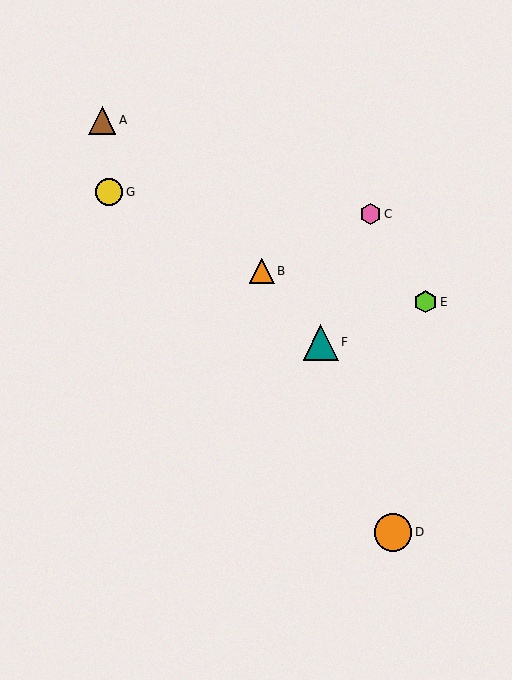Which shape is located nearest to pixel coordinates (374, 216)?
The pink hexagon (labeled C) at (370, 214) is nearest to that location.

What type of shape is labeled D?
Shape D is an orange circle.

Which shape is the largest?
The orange circle (labeled D) is the largest.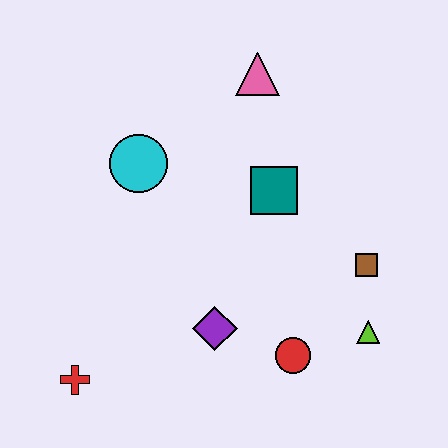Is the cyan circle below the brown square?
No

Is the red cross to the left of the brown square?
Yes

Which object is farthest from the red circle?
The pink triangle is farthest from the red circle.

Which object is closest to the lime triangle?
The brown square is closest to the lime triangle.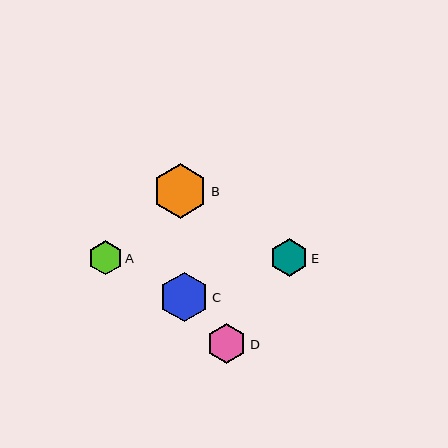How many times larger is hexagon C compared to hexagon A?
Hexagon C is approximately 1.4 times the size of hexagon A.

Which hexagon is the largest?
Hexagon B is the largest with a size of approximately 54 pixels.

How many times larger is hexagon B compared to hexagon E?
Hexagon B is approximately 1.4 times the size of hexagon E.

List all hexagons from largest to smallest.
From largest to smallest: B, C, D, E, A.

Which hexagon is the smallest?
Hexagon A is the smallest with a size of approximately 34 pixels.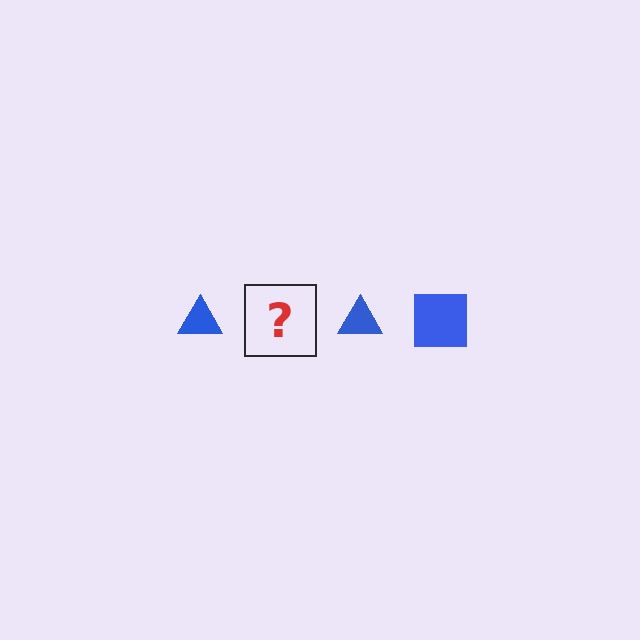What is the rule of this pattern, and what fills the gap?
The rule is that the pattern cycles through triangle, square shapes in blue. The gap should be filled with a blue square.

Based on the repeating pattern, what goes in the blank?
The blank should be a blue square.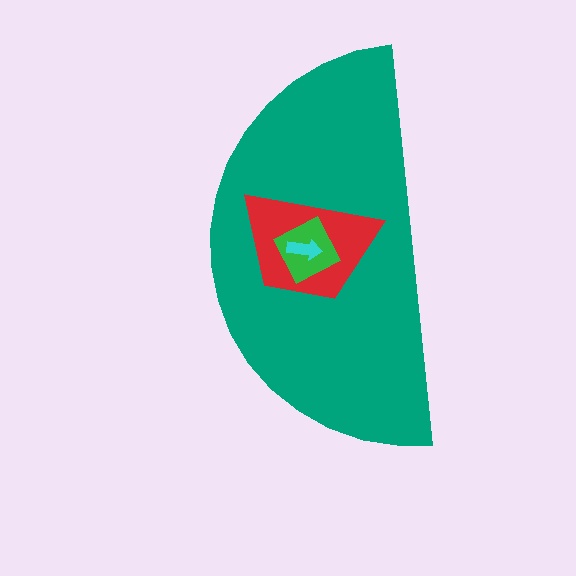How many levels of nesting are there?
4.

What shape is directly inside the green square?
The cyan arrow.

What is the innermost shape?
The cyan arrow.